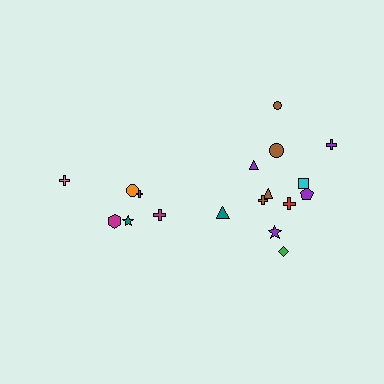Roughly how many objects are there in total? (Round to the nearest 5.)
Roughly 20 objects in total.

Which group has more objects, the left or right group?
The right group.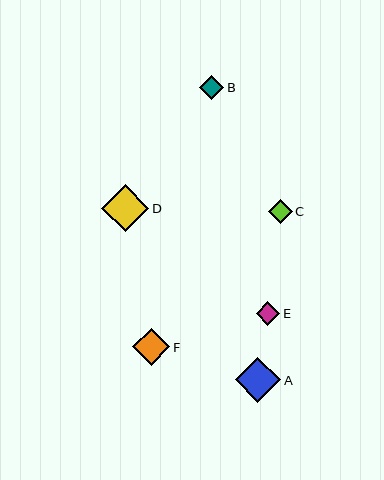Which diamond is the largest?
Diamond D is the largest with a size of approximately 47 pixels.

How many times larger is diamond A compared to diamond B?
Diamond A is approximately 1.9 times the size of diamond B.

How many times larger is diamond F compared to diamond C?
Diamond F is approximately 1.6 times the size of diamond C.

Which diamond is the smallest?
Diamond E is the smallest with a size of approximately 23 pixels.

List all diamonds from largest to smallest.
From largest to smallest: D, A, F, C, B, E.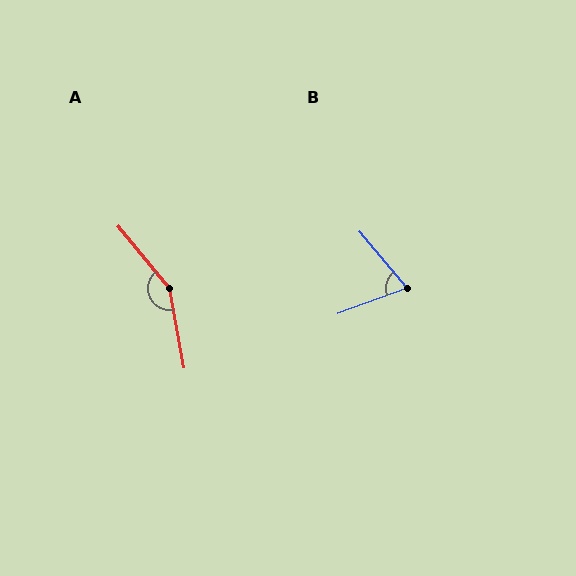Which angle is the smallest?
B, at approximately 70 degrees.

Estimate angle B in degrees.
Approximately 70 degrees.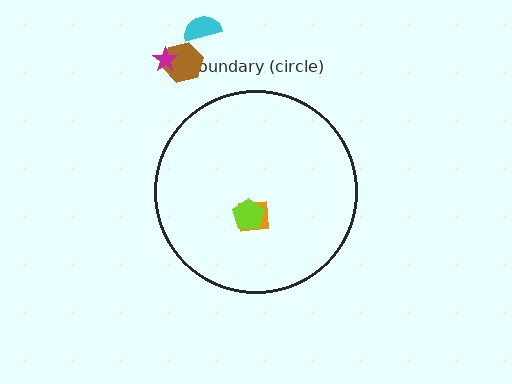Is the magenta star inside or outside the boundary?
Outside.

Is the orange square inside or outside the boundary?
Inside.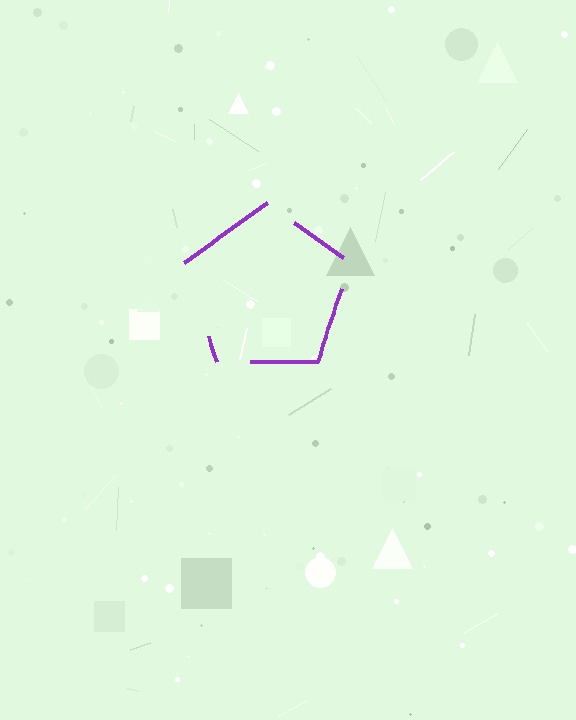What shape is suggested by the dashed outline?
The dashed outline suggests a pentagon.